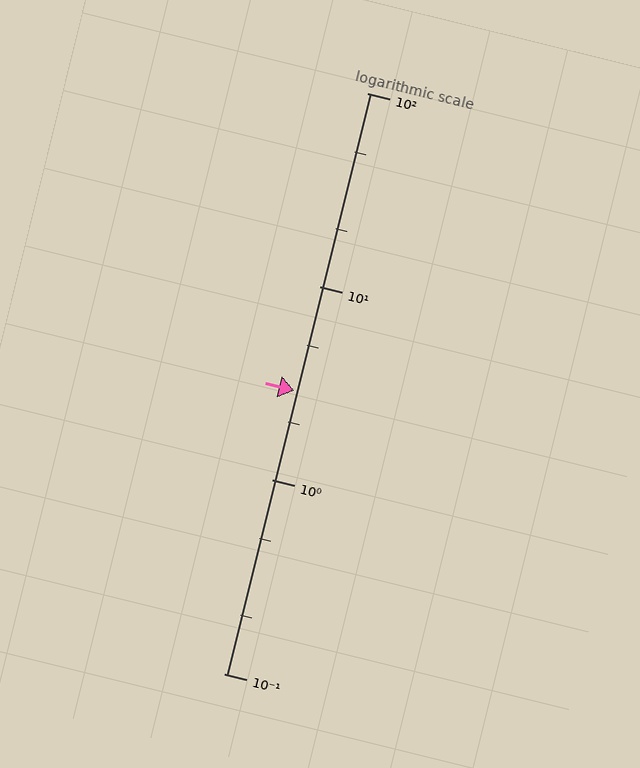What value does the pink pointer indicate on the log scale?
The pointer indicates approximately 2.9.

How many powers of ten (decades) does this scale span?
The scale spans 3 decades, from 0.1 to 100.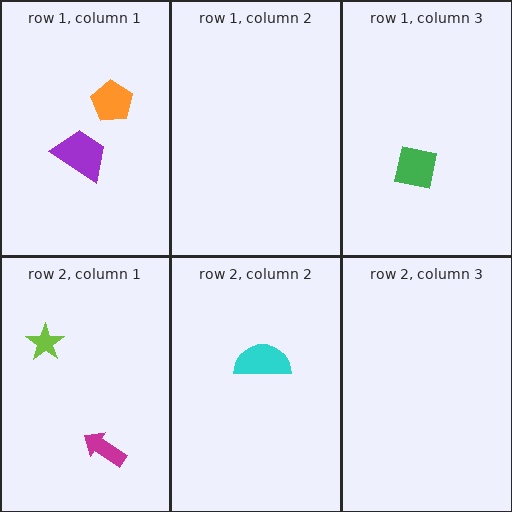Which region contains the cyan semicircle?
The row 2, column 2 region.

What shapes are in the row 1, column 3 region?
The green square.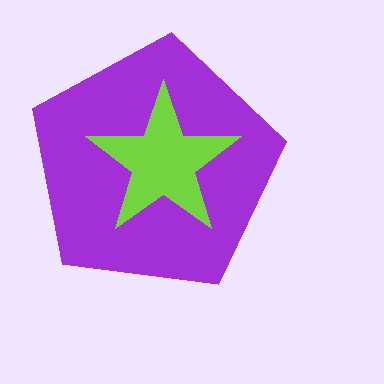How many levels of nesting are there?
2.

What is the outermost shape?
The purple pentagon.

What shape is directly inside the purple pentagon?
The lime star.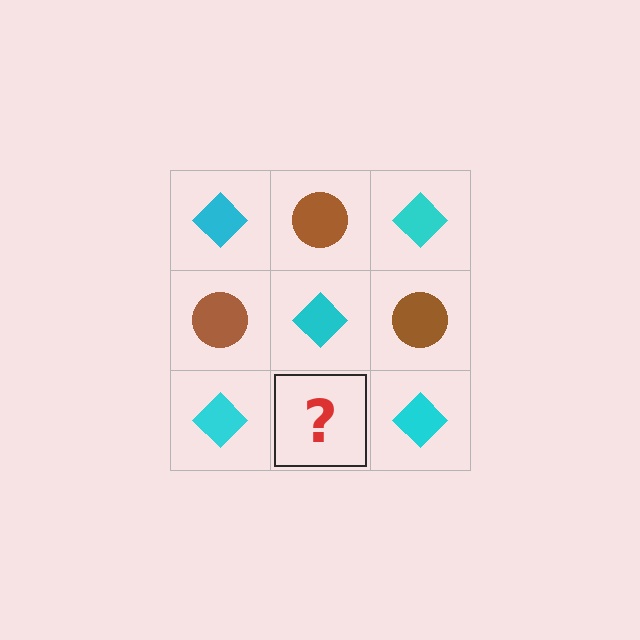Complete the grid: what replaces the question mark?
The question mark should be replaced with a brown circle.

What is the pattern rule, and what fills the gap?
The rule is that it alternates cyan diamond and brown circle in a checkerboard pattern. The gap should be filled with a brown circle.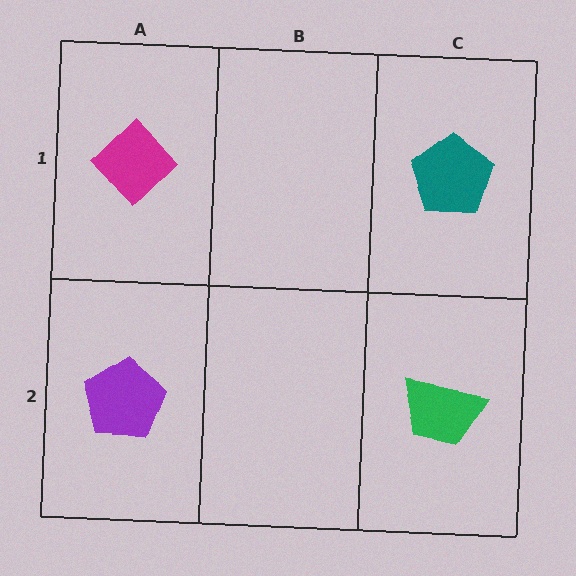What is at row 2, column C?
A green trapezoid.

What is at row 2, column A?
A purple pentagon.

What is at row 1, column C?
A teal pentagon.